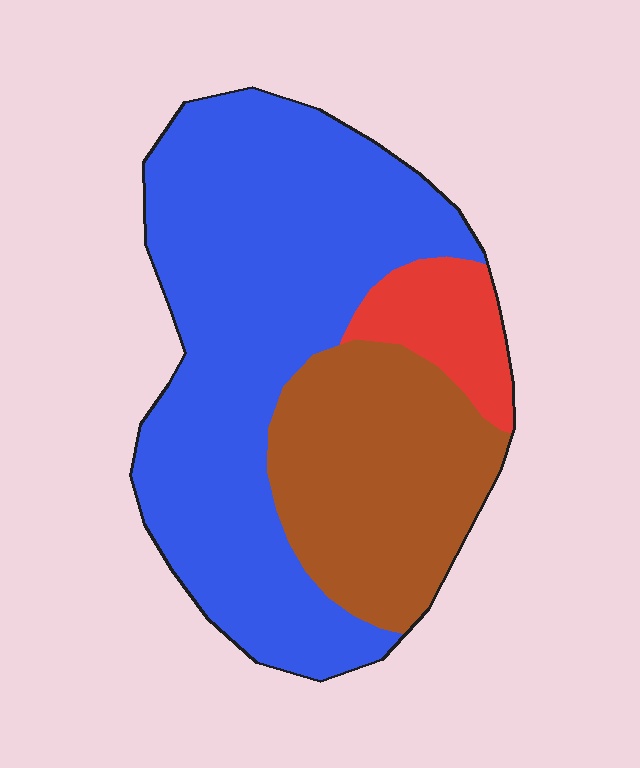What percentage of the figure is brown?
Brown takes up between a quarter and a half of the figure.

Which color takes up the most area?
Blue, at roughly 60%.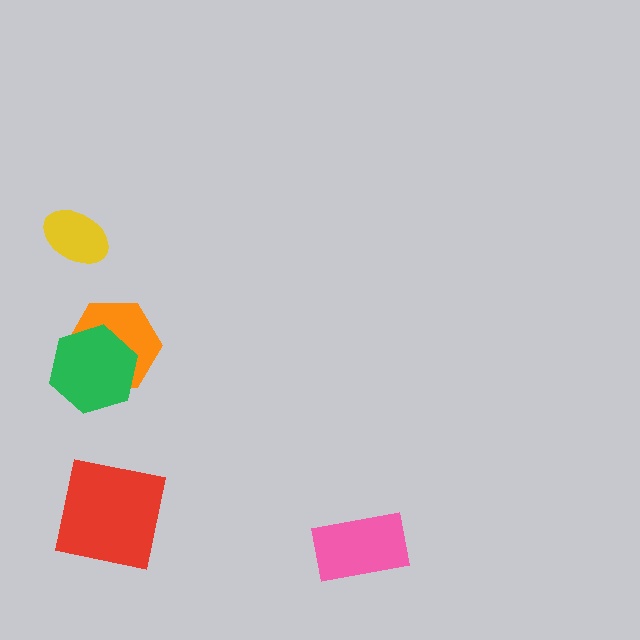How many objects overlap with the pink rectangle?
0 objects overlap with the pink rectangle.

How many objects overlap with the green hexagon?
1 object overlaps with the green hexagon.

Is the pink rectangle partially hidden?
No, no other shape covers it.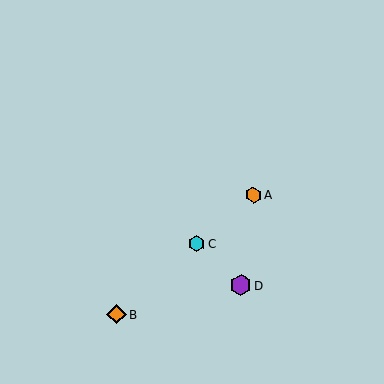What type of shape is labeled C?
Shape C is a cyan hexagon.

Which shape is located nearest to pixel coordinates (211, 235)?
The cyan hexagon (labeled C) at (197, 243) is nearest to that location.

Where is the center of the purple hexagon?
The center of the purple hexagon is at (241, 285).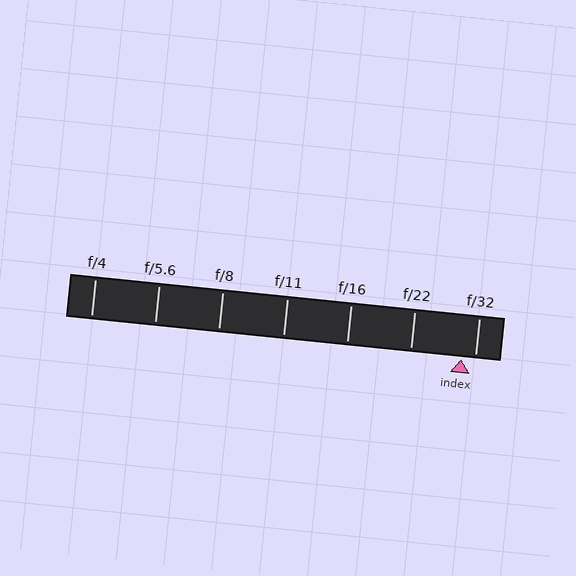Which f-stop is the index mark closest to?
The index mark is closest to f/32.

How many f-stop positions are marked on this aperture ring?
There are 7 f-stop positions marked.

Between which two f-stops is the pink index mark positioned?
The index mark is between f/22 and f/32.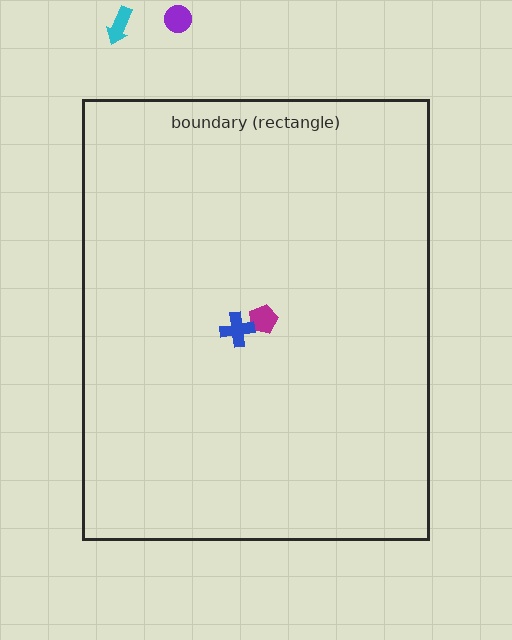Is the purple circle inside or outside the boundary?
Outside.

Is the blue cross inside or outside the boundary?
Inside.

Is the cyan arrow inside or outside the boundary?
Outside.